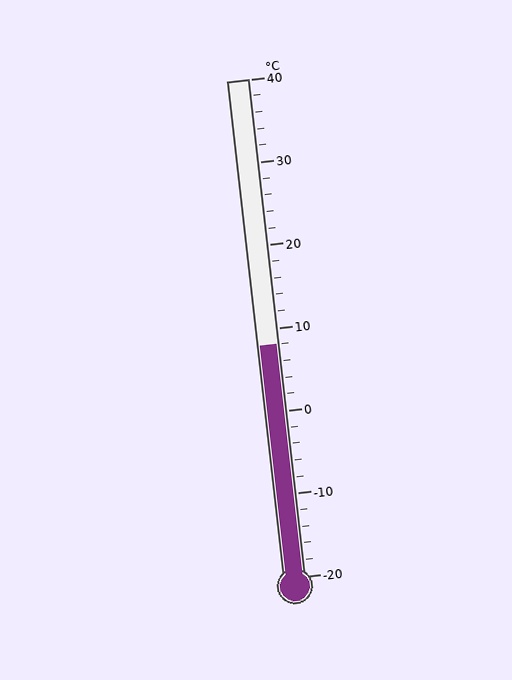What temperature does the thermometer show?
The thermometer shows approximately 8°C.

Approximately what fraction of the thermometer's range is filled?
The thermometer is filled to approximately 45% of its range.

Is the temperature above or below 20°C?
The temperature is below 20°C.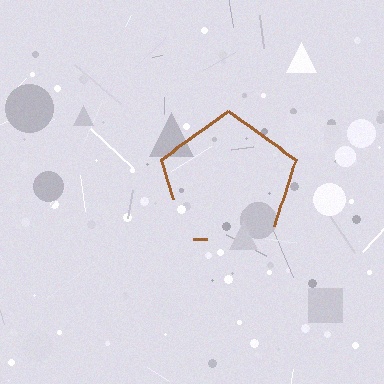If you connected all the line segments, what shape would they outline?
They would outline a pentagon.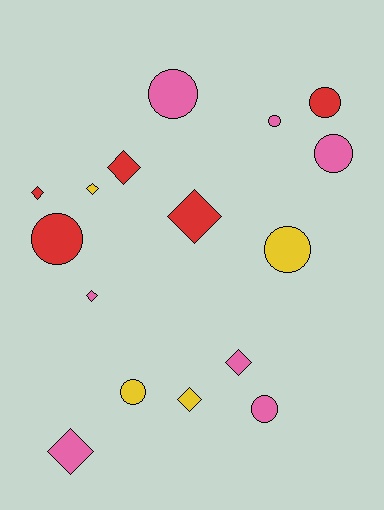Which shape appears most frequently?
Circle, with 8 objects.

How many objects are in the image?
There are 16 objects.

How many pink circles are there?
There are 4 pink circles.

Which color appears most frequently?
Pink, with 7 objects.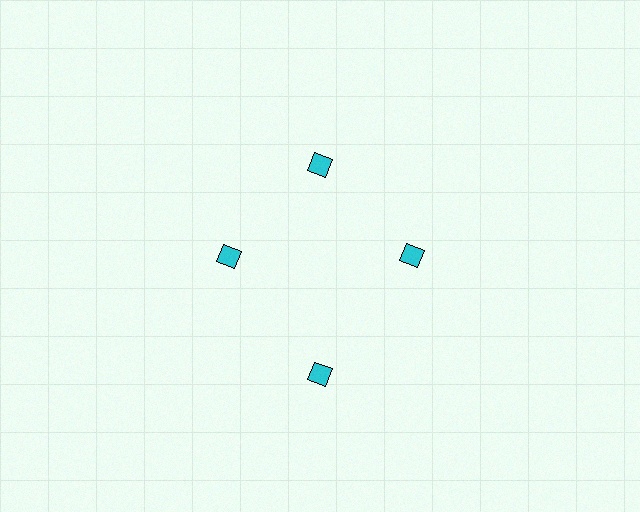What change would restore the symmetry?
The symmetry would be restored by moving it inward, back onto the ring so that all 4 diamonds sit at equal angles and equal distance from the center.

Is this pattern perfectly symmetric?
No. The 4 cyan diamonds are arranged in a ring, but one element near the 6 o'clock position is pushed outward from the center, breaking the 4-fold rotational symmetry.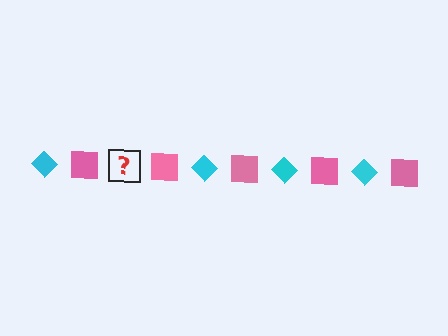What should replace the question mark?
The question mark should be replaced with a cyan diamond.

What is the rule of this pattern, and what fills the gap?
The rule is that the pattern alternates between cyan diamond and pink square. The gap should be filled with a cyan diamond.